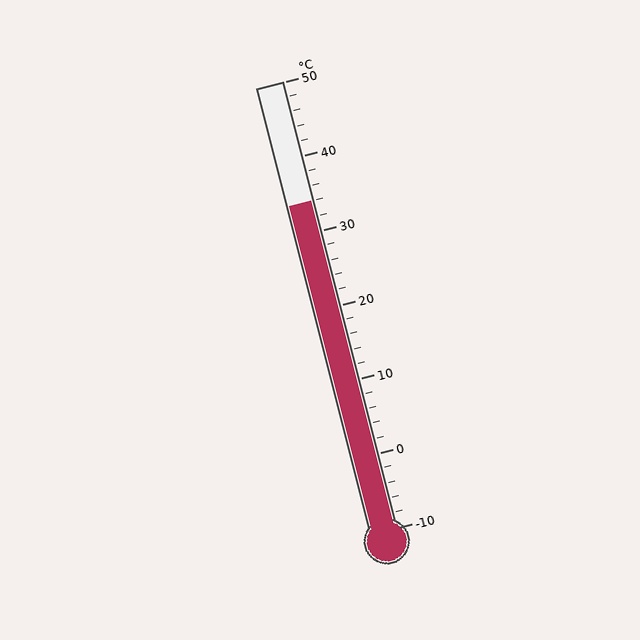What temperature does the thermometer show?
The thermometer shows approximately 34°C.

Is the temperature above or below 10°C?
The temperature is above 10°C.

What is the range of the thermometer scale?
The thermometer scale ranges from -10°C to 50°C.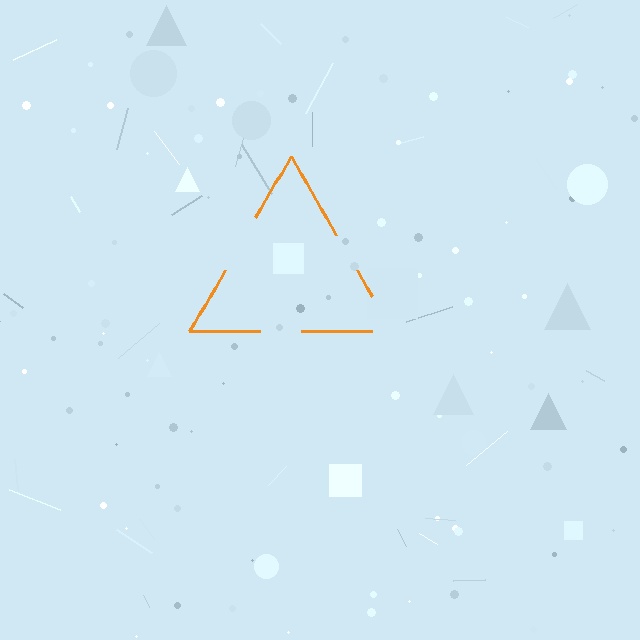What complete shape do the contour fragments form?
The contour fragments form a triangle.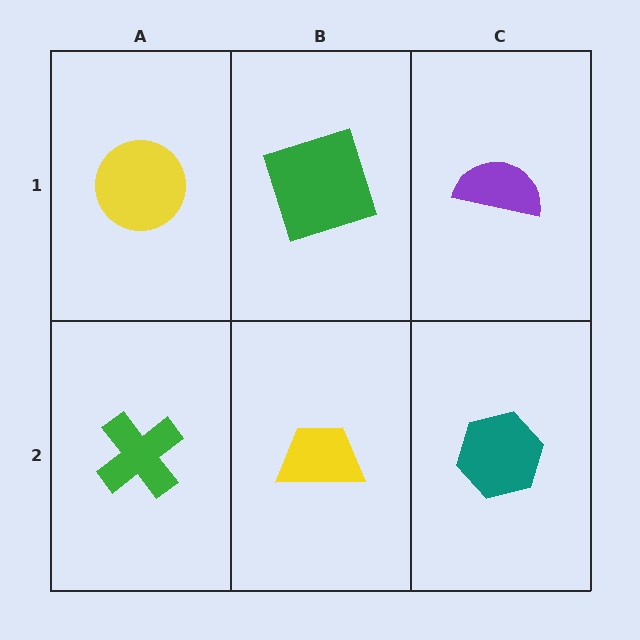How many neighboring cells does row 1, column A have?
2.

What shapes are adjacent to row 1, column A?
A green cross (row 2, column A), a green square (row 1, column B).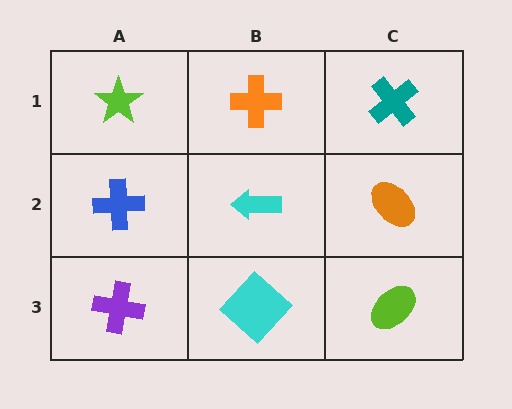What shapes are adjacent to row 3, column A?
A blue cross (row 2, column A), a cyan diamond (row 3, column B).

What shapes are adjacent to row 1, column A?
A blue cross (row 2, column A), an orange cross (row 1, column B).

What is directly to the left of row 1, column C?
An orange cross.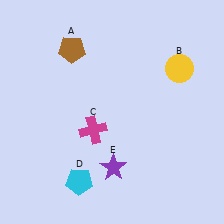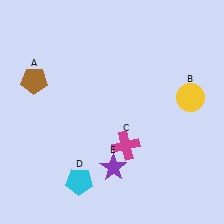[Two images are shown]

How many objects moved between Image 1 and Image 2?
3 objects moved between the two images.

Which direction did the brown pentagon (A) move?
The brown pentagon (A) moved left.